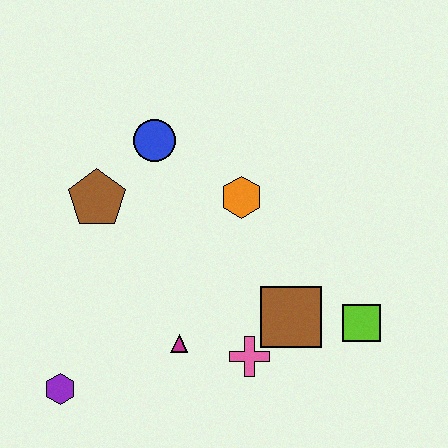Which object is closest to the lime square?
The brown square is closest to the lime square.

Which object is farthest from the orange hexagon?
The purple hexagon is farthest from the orange hexagon.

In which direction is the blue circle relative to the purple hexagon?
The blue circle is above the purple hexagon.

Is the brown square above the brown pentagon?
No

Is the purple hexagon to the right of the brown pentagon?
No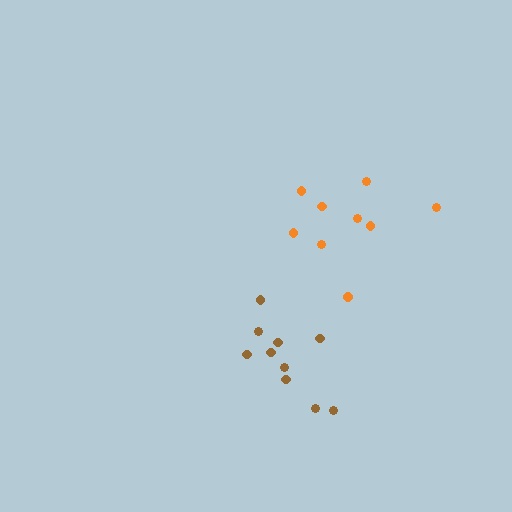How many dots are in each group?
Group 1: 10 dots, Group 2: 9 dots (19 total).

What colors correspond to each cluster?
The clusters are colored: brown, orange.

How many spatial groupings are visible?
There are 2 spatial groupings.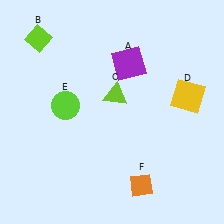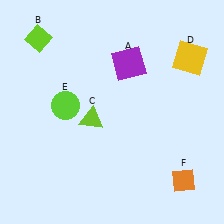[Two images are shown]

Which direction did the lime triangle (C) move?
The lime triangle (C) moved down.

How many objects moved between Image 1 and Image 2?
3 objects moved between the two images.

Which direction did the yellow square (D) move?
The yellow square (D) moved up.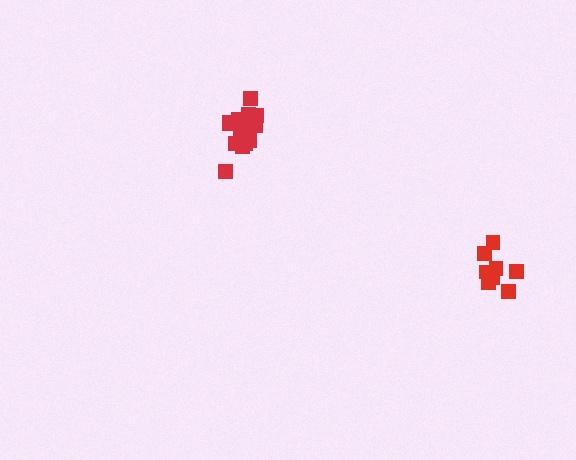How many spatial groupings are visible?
There are 2 spatial groupings.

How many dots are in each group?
Group 1: 14 dots, Group 2: 9 dots (23 total).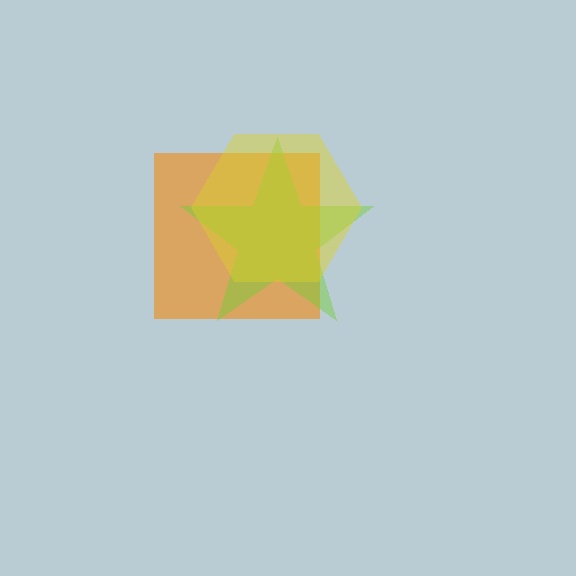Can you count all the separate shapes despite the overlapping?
Yes, there are 3 separate shapes.